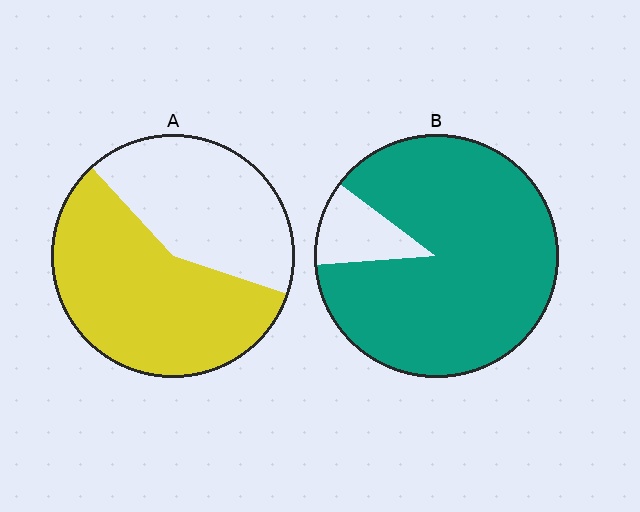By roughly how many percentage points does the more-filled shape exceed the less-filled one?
By roughly 30 percentage points (B over A).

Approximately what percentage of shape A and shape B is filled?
A is approximately 60% and B is approximately 90%.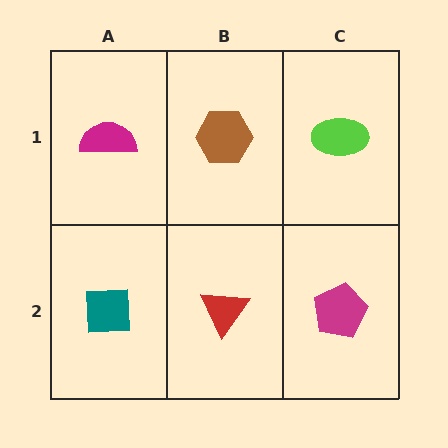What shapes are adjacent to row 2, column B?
A brown hexagon (row 1, column B), a teal square (row 2, column A), a magenta pentagon (row 2, column C).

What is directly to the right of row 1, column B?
A lime ellipse.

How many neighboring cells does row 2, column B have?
3.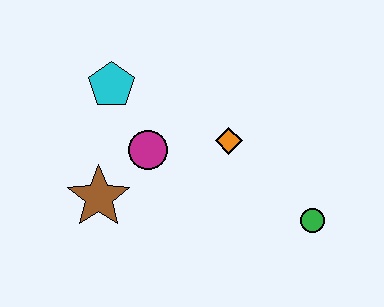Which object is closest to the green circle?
The orange diamond is closest to the green circle.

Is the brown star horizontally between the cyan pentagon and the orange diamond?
No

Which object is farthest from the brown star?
The green circle is farthest from the brown star.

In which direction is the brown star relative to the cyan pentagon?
The brown star is below the cyan pentagon.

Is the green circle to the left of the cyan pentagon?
No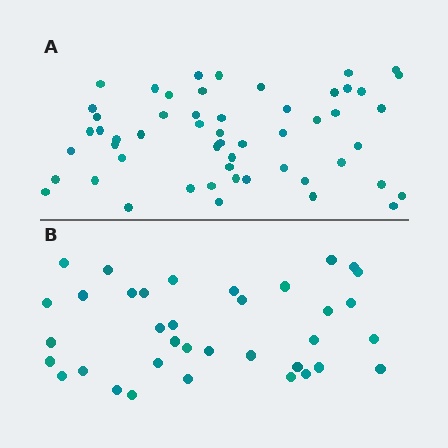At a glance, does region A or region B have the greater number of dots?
Region A (the top region) has more dots.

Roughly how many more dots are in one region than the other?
Region A has approximately 20 more dots than region B.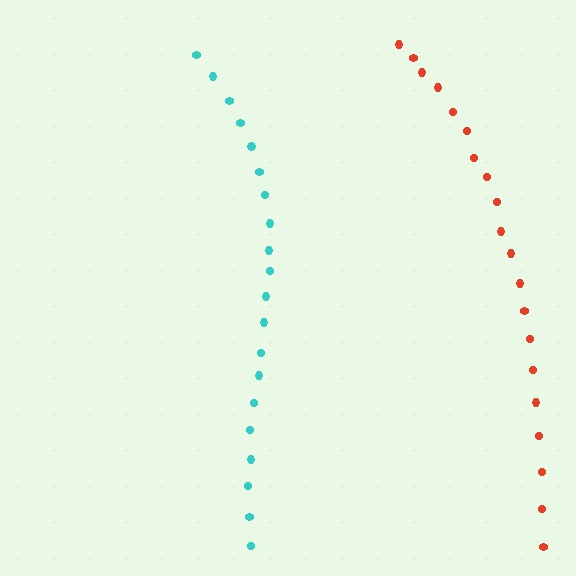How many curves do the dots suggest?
There are 2 distinct paths.